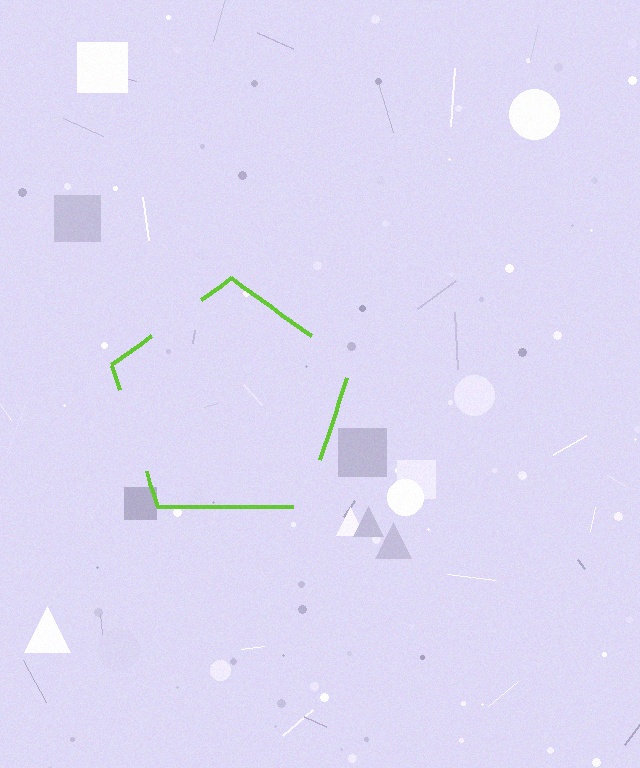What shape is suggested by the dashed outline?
The dashed outline suggests a pentagon.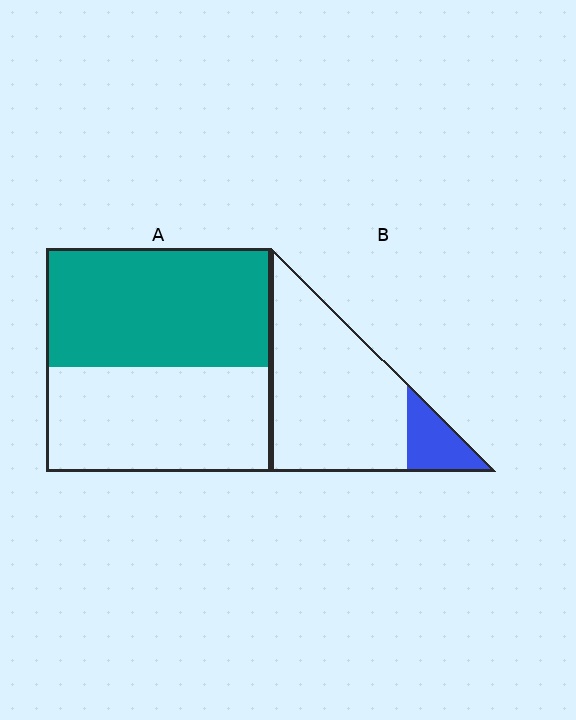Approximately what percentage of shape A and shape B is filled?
A is approximately 55% and B is approximately 15%.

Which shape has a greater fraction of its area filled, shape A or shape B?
Shape A.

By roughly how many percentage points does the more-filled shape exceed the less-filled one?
By roughly 35 percentage points (A over B).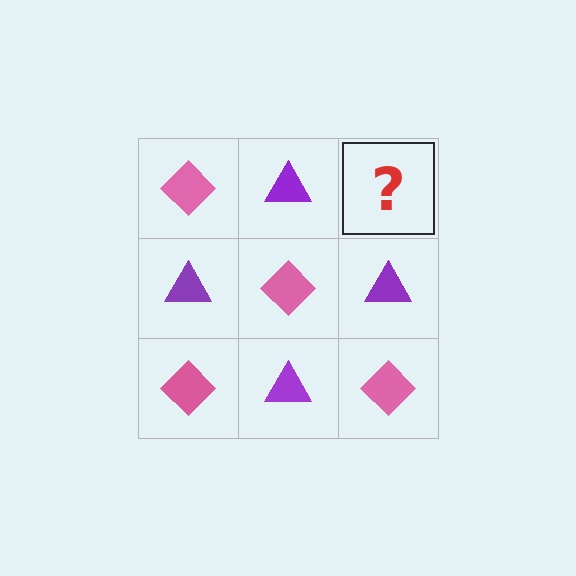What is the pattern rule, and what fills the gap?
The rule is that it alternates pink diamond and purple triangle in a checkerboard pattern. The gap should be filled with a pink diamond.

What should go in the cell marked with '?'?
The missing cell should contain a pink diamond.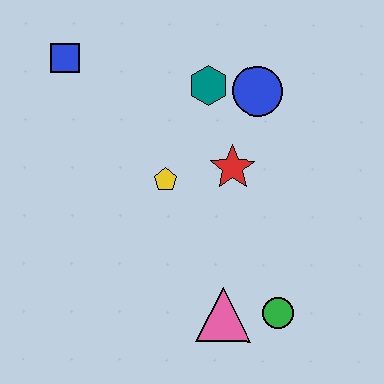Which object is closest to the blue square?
The teal hexagon is closest to the blue square.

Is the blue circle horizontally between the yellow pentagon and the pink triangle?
No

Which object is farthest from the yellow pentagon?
The green circle is farthest from the yellow pentagon.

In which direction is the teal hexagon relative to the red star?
The teal hexagon is above the red star.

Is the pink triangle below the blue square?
Yes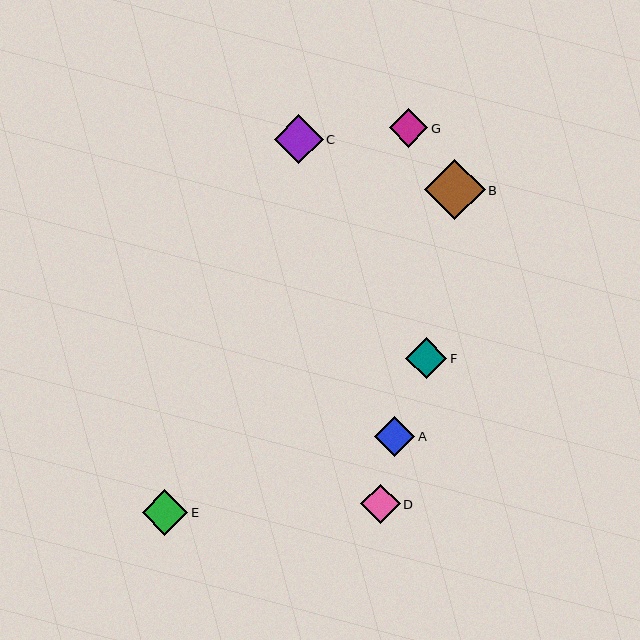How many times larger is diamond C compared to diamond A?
Diamond C is approximately 1.2 times the size of diamond A.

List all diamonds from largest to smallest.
From largest to smallest: B, C, E, F, A, D, G.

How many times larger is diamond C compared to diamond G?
Diamond C is approximately 1.3 times the size of diamond G.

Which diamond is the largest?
Diamond B is the largest with a size of approximately 60 pixels.